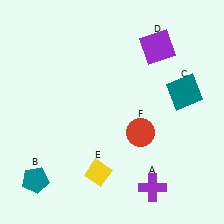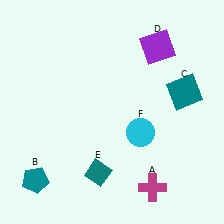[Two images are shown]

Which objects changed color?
A changed from purple to magenta. E changed from yellow to teal. F changed from red to cyan.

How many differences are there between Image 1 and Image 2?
There are 3 differences between the two images.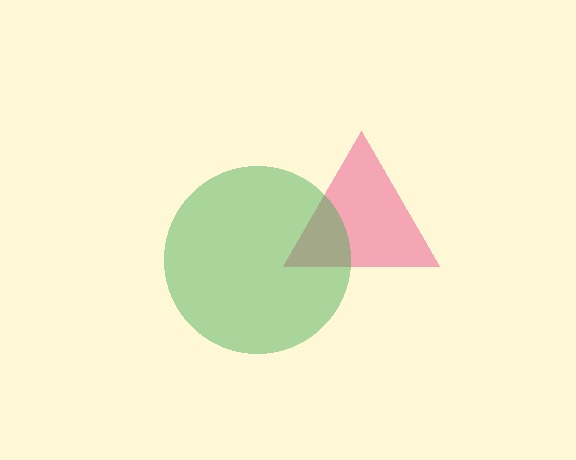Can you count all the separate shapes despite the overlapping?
Yes, there are 2 separate shapes.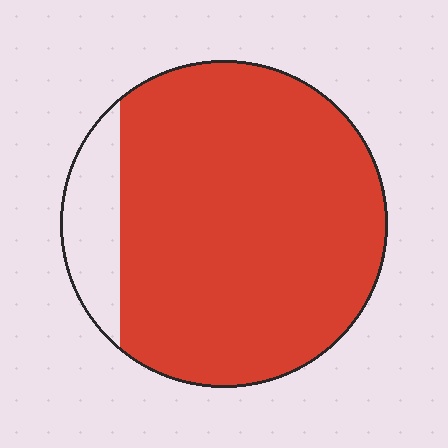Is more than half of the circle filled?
Yes.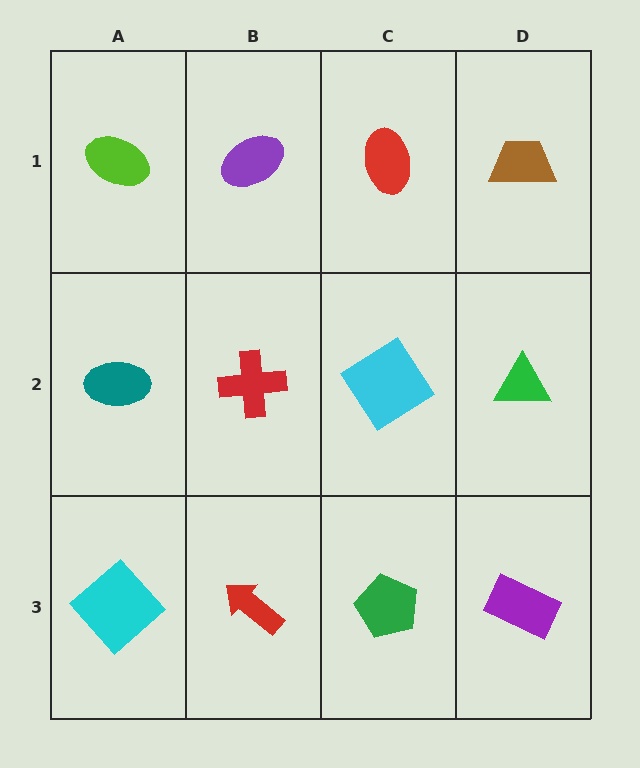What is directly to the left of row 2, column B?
A teal ellipse.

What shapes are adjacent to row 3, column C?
A cyan diamond (row 2, column C), a red arrow (row 3, column B), a purple rectangle (row 3, column D).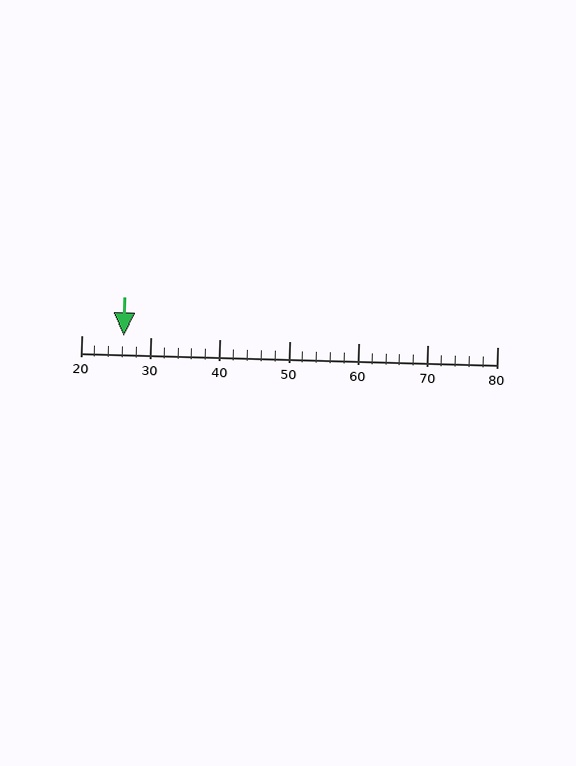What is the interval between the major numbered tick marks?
The major tick marks are spaced 10 units apart.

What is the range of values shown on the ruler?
The ruler shows values from 20 to 80.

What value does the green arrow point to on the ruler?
The green arrow points to approximately 26.